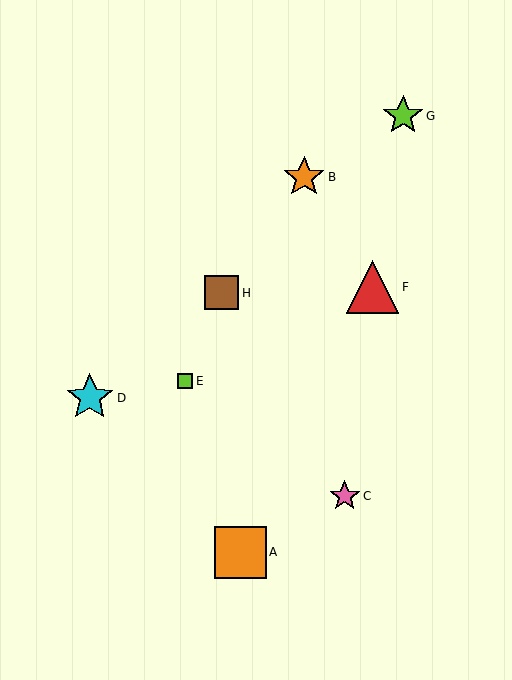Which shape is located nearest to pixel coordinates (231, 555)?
The orange square (labeled A) at (240, 552) is nearest to that location.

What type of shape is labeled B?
Shape B is an orange star.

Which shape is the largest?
The red triangle (labeled F) is the largest.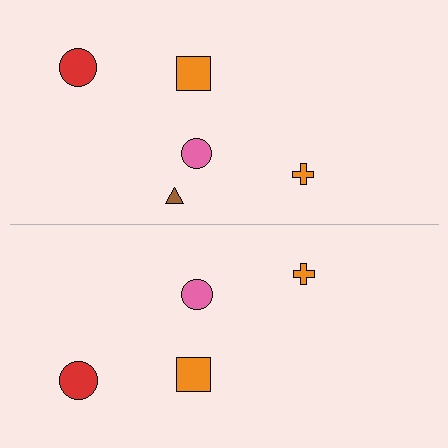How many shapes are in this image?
There are 9 shapes in this image.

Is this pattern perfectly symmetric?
No, the pattern is not perfectly symmetric. A brown triangle is missing from the bottom side.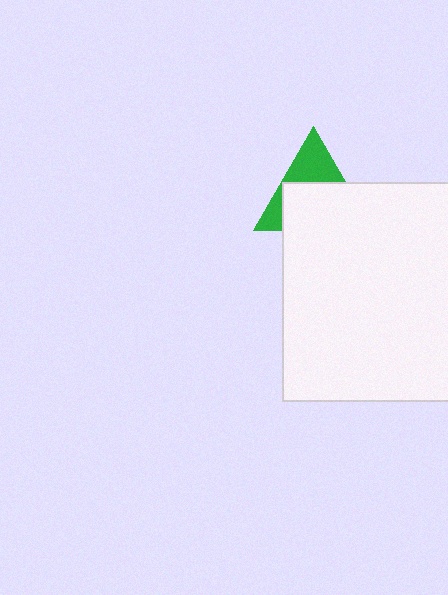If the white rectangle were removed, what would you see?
You would see the complete green triangle.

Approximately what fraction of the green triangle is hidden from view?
Roughly 61% of the green triangle is hidden behind the white rectangle.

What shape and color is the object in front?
The object in front is a white rectangle.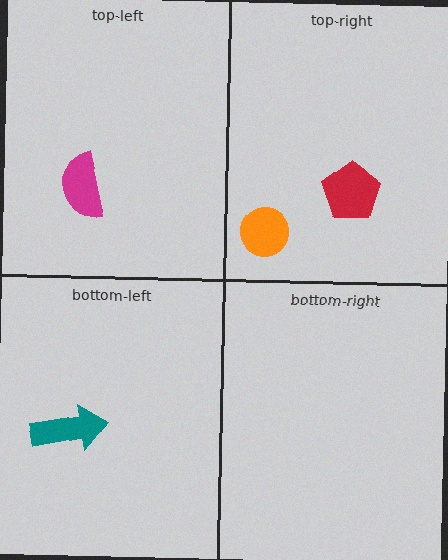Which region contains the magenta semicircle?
The top-left region.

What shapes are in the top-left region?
The magenta semicircle.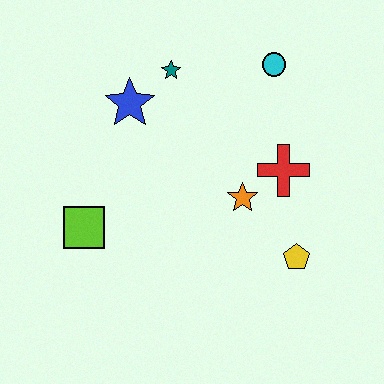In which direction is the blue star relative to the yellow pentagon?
The blue star is to the left of the yellow pentagon.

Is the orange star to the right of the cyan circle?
No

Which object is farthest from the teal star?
The yellow pentagon is farthest from the teal star.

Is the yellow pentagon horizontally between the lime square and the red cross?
No